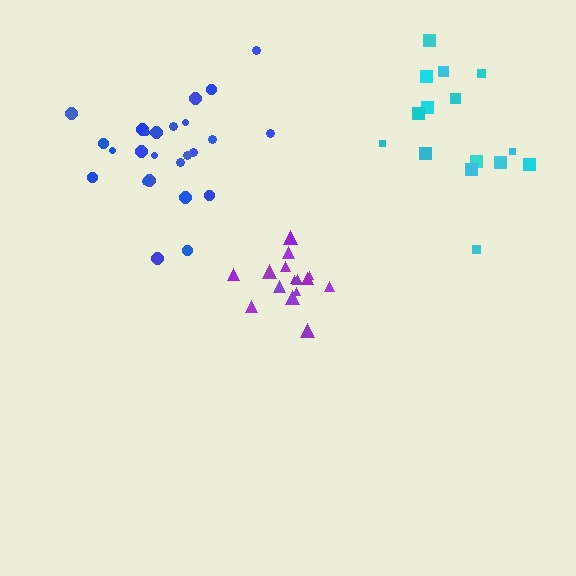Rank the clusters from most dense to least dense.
purple, blue, cyan.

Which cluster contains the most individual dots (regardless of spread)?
Blue (25).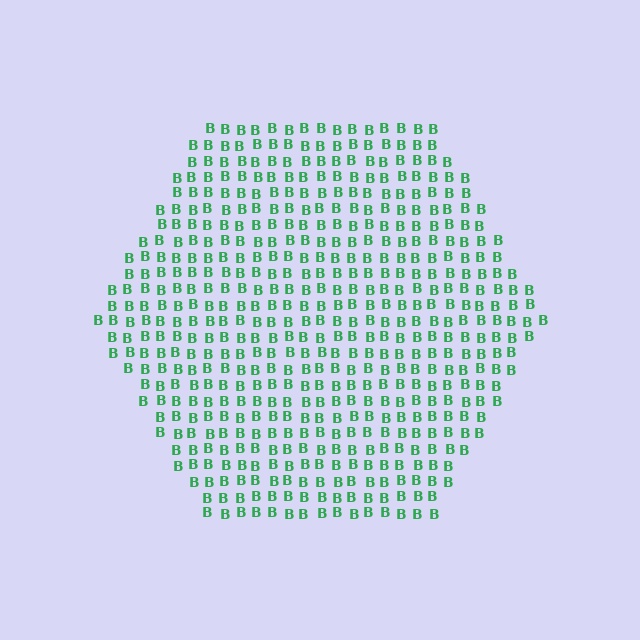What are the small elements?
The small elements are letter B's.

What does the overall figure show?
The overall figure shows a hexagon.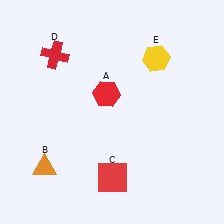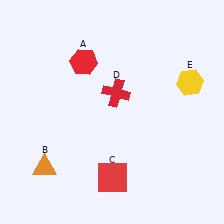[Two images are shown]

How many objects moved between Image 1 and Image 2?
3 objects moved between the two images.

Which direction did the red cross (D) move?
The red cross (D) moved right.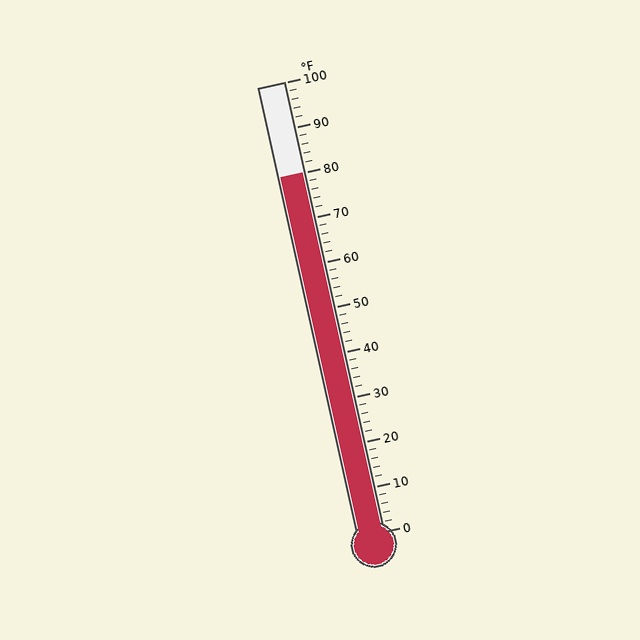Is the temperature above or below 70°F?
The temperature is above 70°F.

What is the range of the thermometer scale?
The thermometer scale ranges from 0°F to 100°F.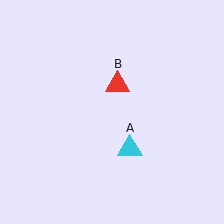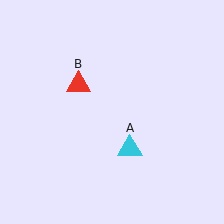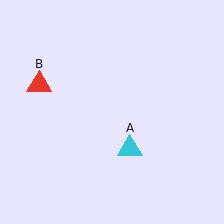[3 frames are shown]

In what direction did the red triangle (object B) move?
The red triangle (object B) moved left.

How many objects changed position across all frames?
1 object changed position: red triangle (object B).